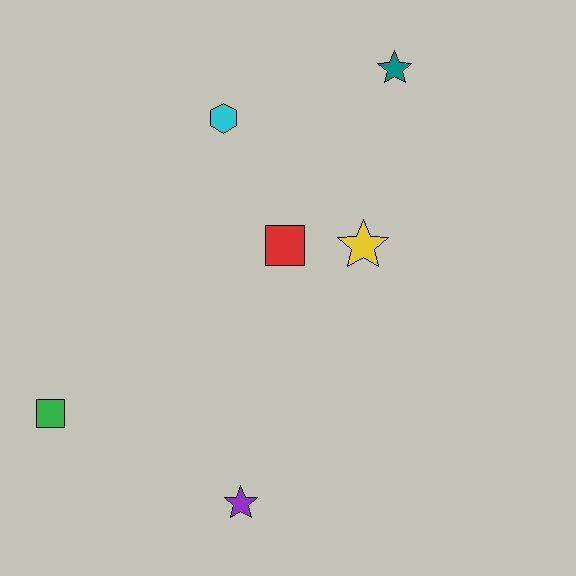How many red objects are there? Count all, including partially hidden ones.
There is 1 red object.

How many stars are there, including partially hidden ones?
There are 3 stars.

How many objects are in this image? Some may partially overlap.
There are 6 objects.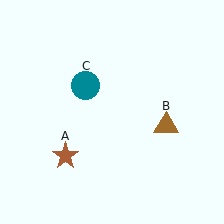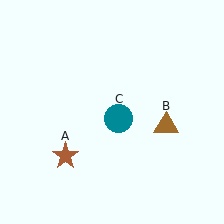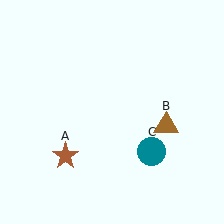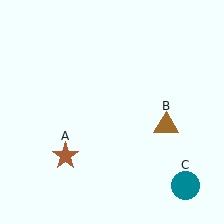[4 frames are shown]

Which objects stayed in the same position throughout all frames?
Brown star (object A) and brown triangle (object B) remained stationary.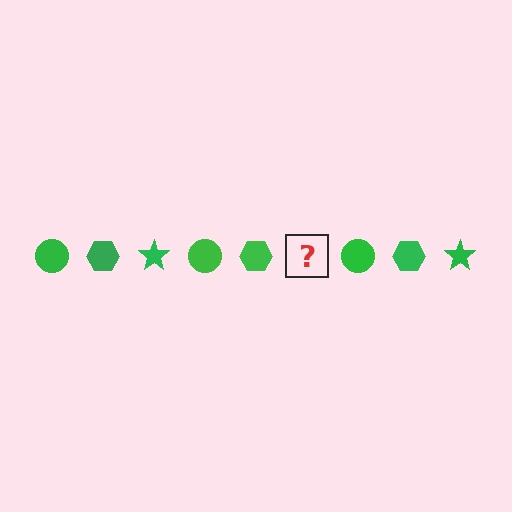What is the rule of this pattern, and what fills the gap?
The rule is that the pattern cycles through circle, hexagon, star shapes in green. The gap should be filled with a green star.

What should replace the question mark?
The question mark should be replaced with a green star.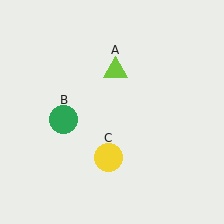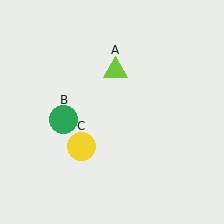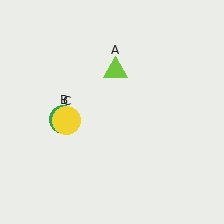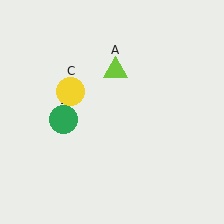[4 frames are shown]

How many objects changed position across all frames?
1 object changed position: yellow circle (object C).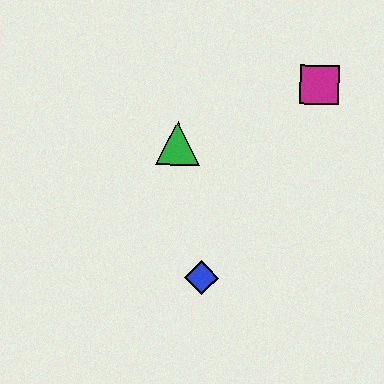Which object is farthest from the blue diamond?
The magenta square is farthest from the blue diamond.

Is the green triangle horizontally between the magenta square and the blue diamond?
No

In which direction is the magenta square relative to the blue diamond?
The magenta square is above the blue diamond.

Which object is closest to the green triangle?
The blue diamond is closest to the green triangle.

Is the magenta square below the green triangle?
No